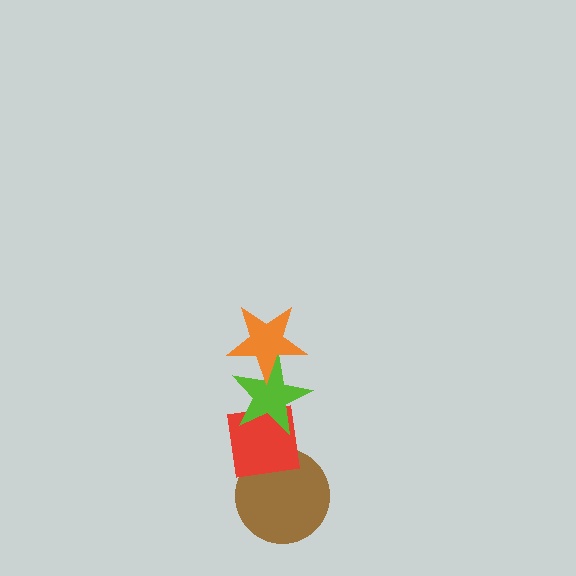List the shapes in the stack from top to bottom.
From top to bottom: the orange star, the lime star, the red square, the brown circle.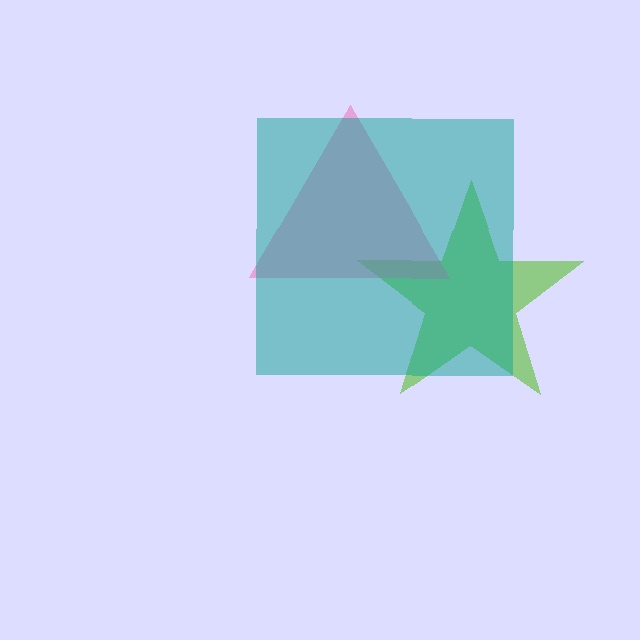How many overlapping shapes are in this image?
There are 3 overlapping shapes in the image.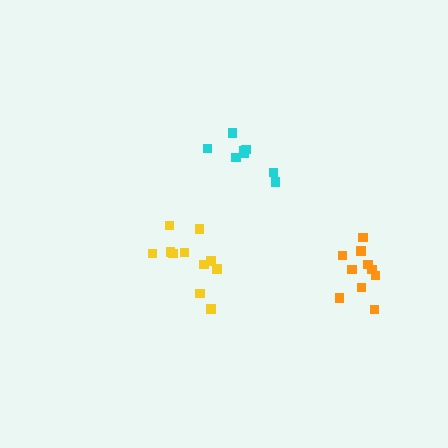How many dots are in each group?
Group 1: 10 dots, Group 2: 8 dots, Group 3: 11 dots (29 total).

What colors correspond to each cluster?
The clusters are colored: orange, cyan, yellow.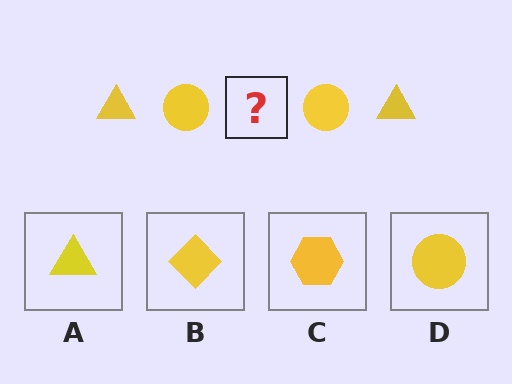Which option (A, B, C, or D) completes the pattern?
A.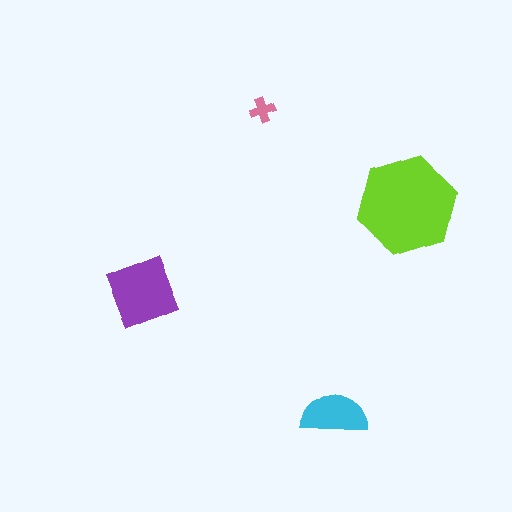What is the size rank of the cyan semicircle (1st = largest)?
3rd.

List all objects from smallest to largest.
The pink cross, the cyan semicircle, the purple diamond, the lime hexagon.